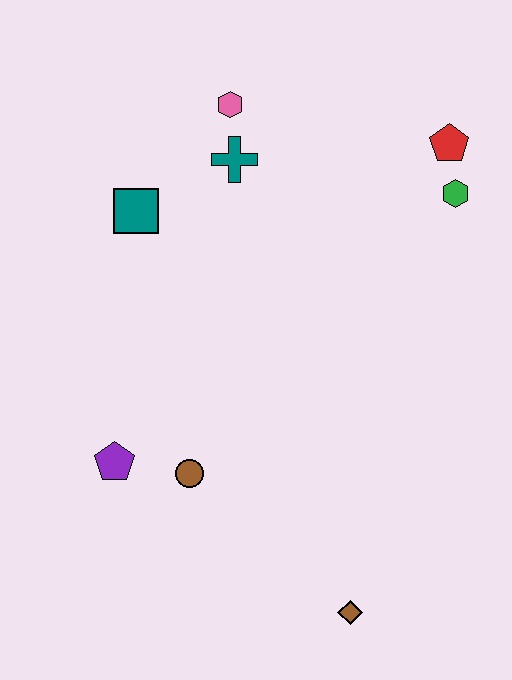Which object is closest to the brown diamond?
The brown circle is closest to the brown diamond.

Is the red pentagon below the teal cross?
No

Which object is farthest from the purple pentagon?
The red pentagon is farthest from the purple pentagon.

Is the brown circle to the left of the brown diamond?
Yes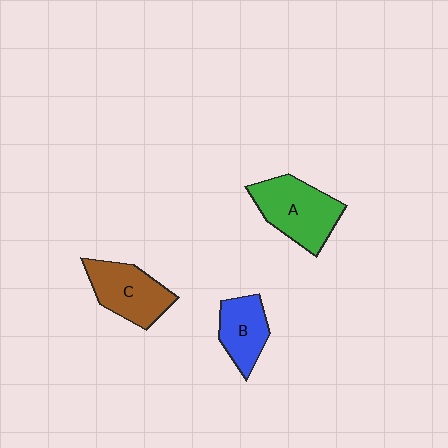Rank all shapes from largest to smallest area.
From largest to smallest: A (green), C (brown), B (blue).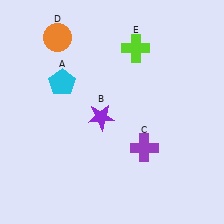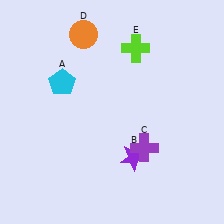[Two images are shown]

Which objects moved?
The objects that moved are: the purple star (B), the orange circle (D).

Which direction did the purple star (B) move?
The purple star (B) moved down.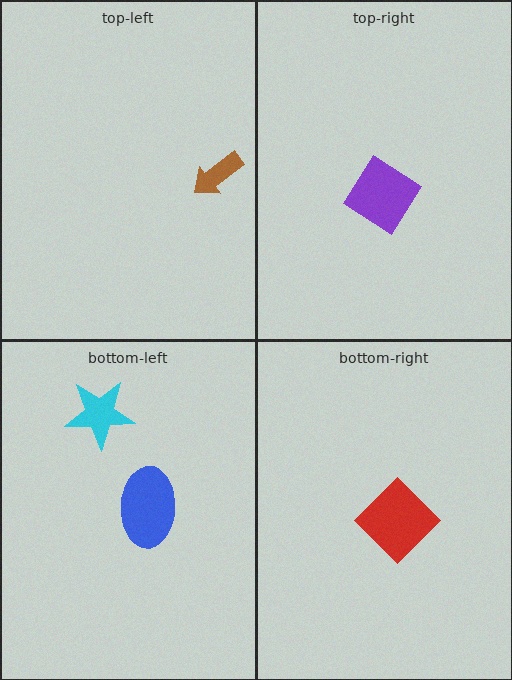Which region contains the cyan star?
The bottom-left region.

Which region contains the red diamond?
The bottom-right region.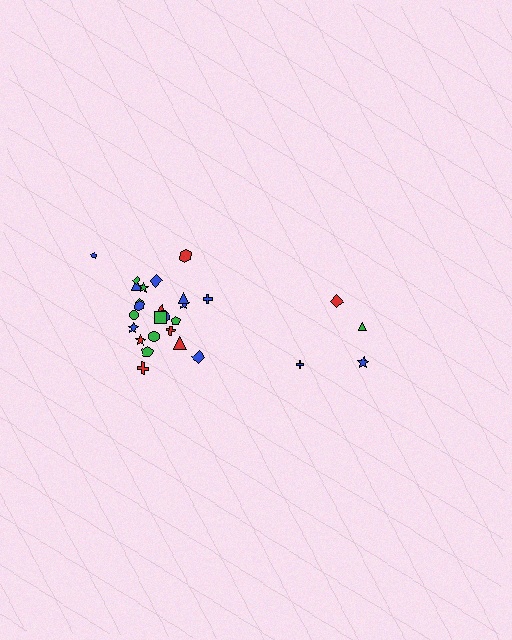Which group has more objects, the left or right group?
The left group.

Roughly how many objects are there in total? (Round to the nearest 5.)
Roughly 30 objects in total.